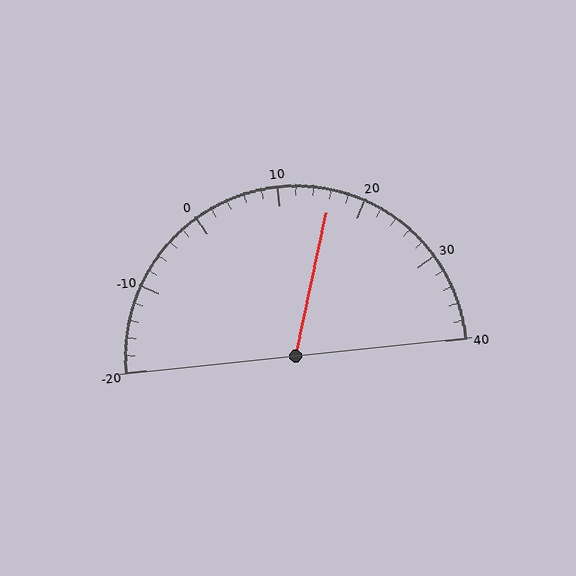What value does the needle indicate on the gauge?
The needle indicates approximately 16.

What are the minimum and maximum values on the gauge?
The gauge ranges from -20 to 40.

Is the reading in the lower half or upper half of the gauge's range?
The reading is in the upper half of the range (-20 to 40).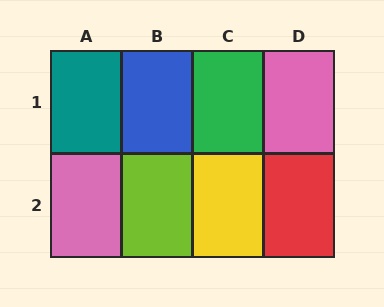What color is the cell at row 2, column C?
Yellow.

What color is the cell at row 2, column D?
Red.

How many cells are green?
1 cell is green.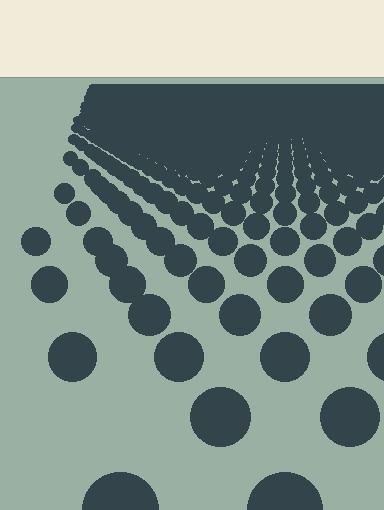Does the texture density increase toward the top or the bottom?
Density increases toward the top.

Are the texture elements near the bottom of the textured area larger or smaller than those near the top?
Larger. Near the bottom, elements are closer to the viewer and appear at a bigger on-screen size.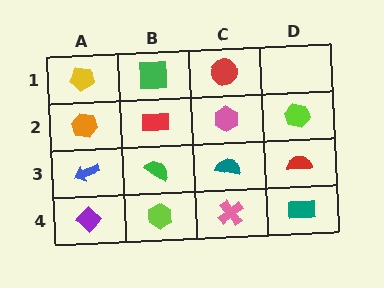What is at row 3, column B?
A green semicircle.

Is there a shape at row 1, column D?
No, that cell is empty.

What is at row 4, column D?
A teal rectangle.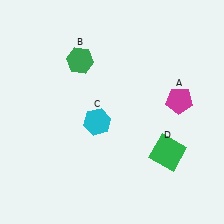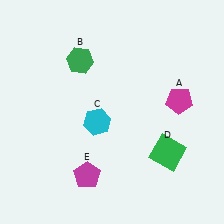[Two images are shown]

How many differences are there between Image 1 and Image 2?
There is 1 difference between the two images.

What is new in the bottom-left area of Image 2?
A magenta pentagon (E) was added in the bottom-left area of Image 2.